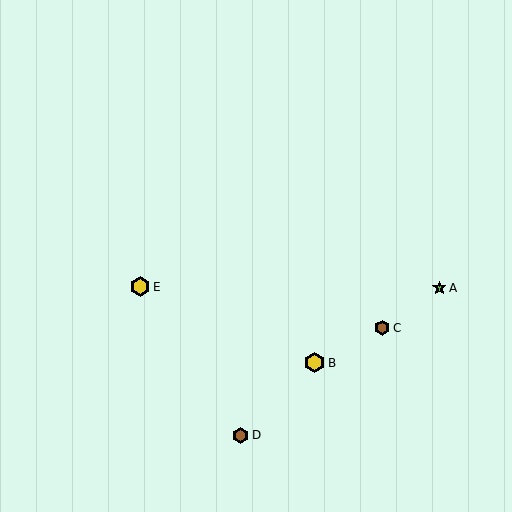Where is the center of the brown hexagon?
The center of the brown hexagon is at (382, 328).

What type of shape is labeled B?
Shape B is a yellow hexagon.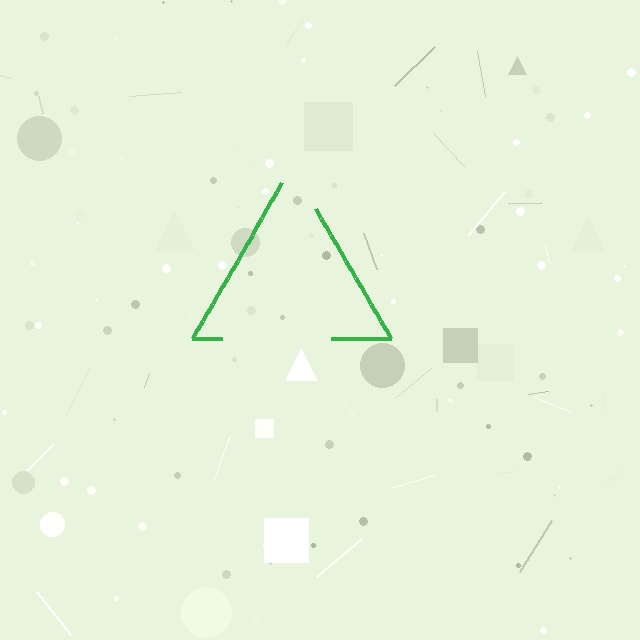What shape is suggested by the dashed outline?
The dashed outline suggests a triangle.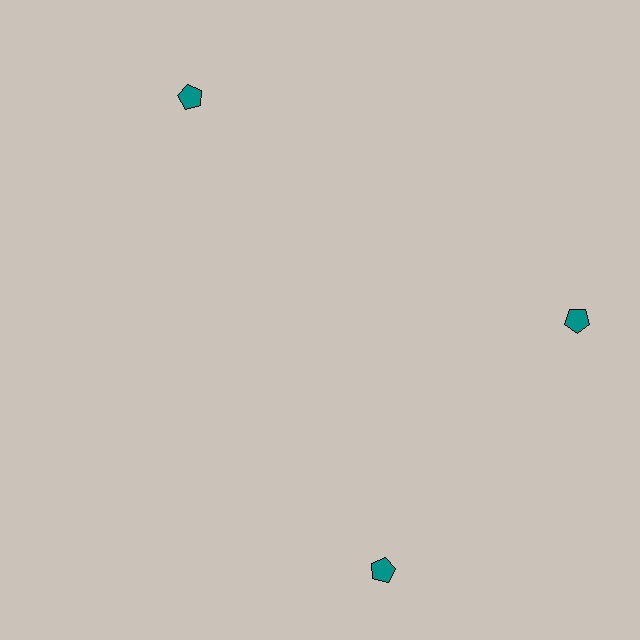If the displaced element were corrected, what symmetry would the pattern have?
It would have 3-fold rotational symmetry — the pattern would map onto itself every 120 degrees.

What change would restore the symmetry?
The symmetry would be restored by rotating it back into even spacing with its neighbors so that all 3 pentagons sit at equal angles and equal distance from the center.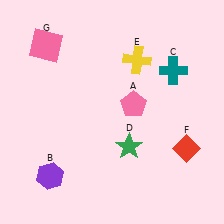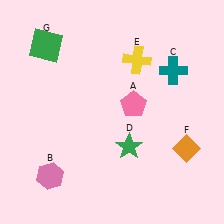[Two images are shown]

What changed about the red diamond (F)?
In Image 1, F is red. In Image 2, it changed to orange.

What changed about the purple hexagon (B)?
In Image 1, B is purple. In Image 2, it changed to pink.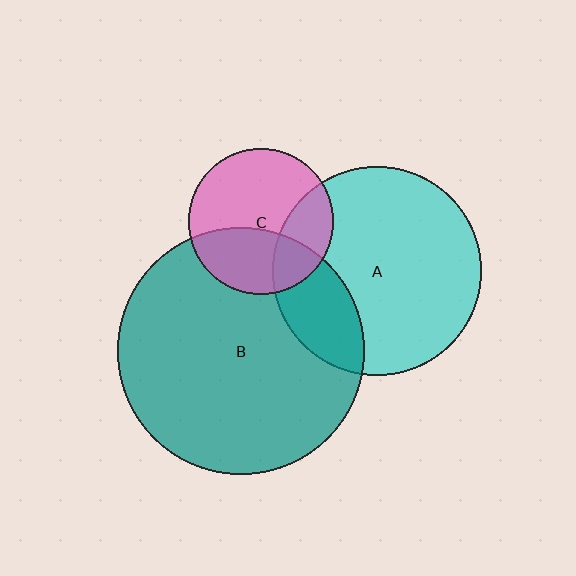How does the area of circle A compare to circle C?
Approximately 2.0 times.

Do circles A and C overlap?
Yes.